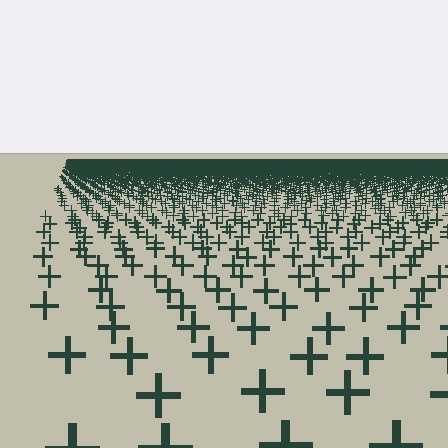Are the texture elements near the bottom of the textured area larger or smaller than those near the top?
Larger. Near the bottom, elements are closer to the viewer and appear at a bigger on-screen size.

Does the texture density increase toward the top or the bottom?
Density increases toward the top.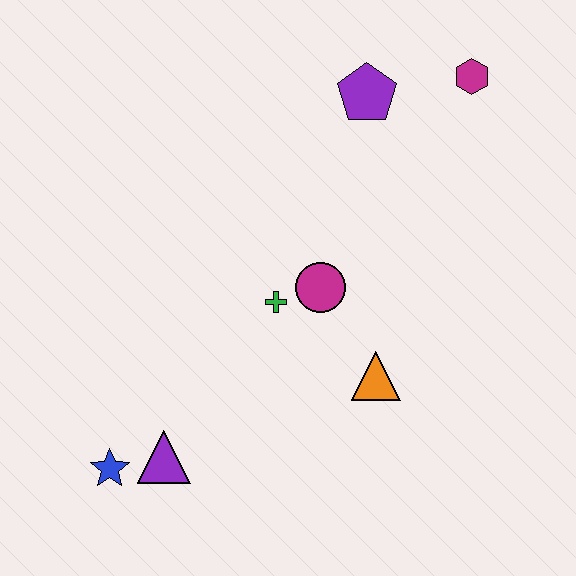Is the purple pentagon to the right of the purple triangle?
Yes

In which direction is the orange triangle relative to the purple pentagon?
The orange triangle is below the purple pentagon.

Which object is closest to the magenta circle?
The green cross is closest to the magenta circle.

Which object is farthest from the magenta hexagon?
The blue star is farthest from the magenta hexagon.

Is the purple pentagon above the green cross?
Yes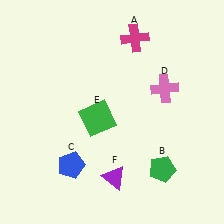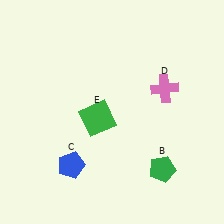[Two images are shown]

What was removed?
The purple triangle (F), the magenta cross (A) were removed in Image 2.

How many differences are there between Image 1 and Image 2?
There are 2 differences between the two images.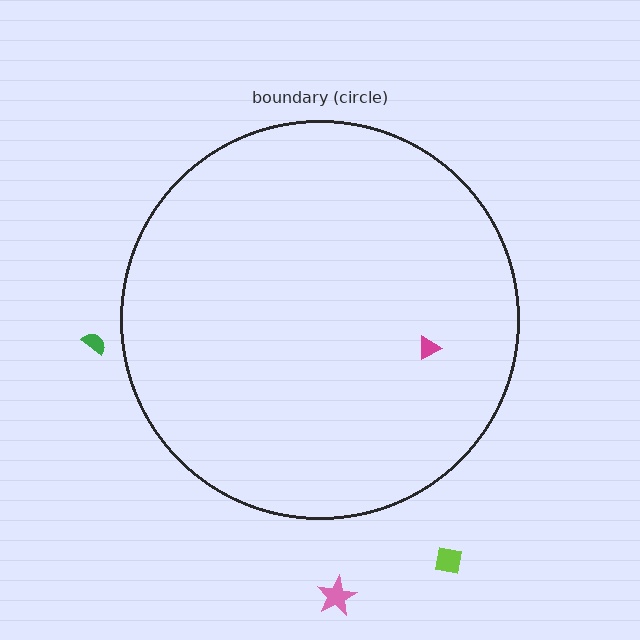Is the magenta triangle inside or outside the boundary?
Inside.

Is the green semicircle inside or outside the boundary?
Outside.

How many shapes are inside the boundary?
1 inside, 3 outside.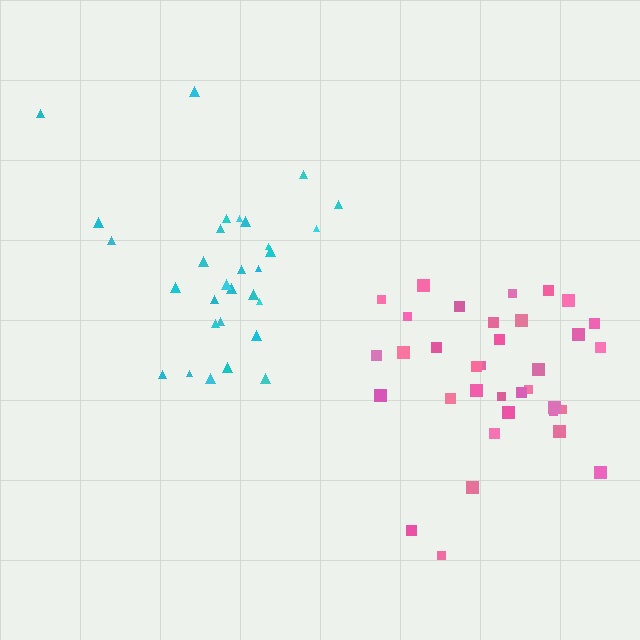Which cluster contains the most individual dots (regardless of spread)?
Pink (35).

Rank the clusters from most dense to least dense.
pink, cyan.